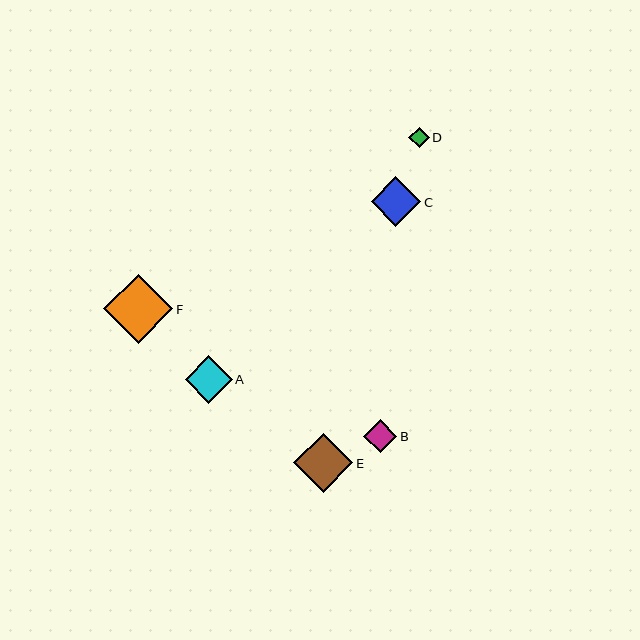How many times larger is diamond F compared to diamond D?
Diamond F is approximately 3.4 times the size of diamond D.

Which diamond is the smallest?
Diamond D is the smallest with a size of approximately 20 pixels.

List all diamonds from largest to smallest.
From largest to smallest: F, E, C, A, B, D.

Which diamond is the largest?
Diamond F is the largest with a size of approximately 69 pixels.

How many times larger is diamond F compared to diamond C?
Diamond F is approximately 1.4 times the size of diamond C.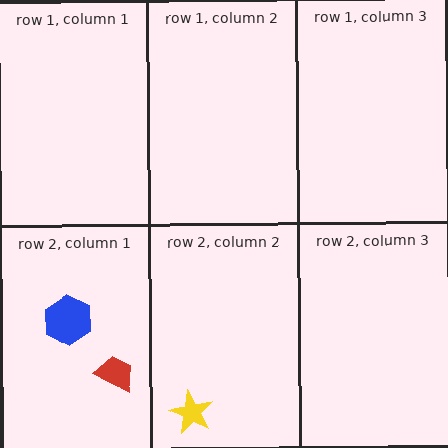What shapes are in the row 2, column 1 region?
The blue hexagon, the red trapezoid.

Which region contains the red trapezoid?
The row 2, column 1 region.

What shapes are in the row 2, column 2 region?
The yellow star.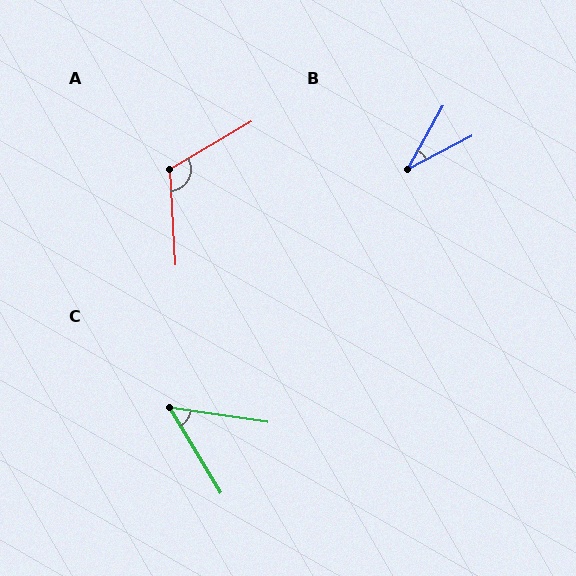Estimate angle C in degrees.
Approximately 50 degrees.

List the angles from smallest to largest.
B (33°), C (50°), A (117°).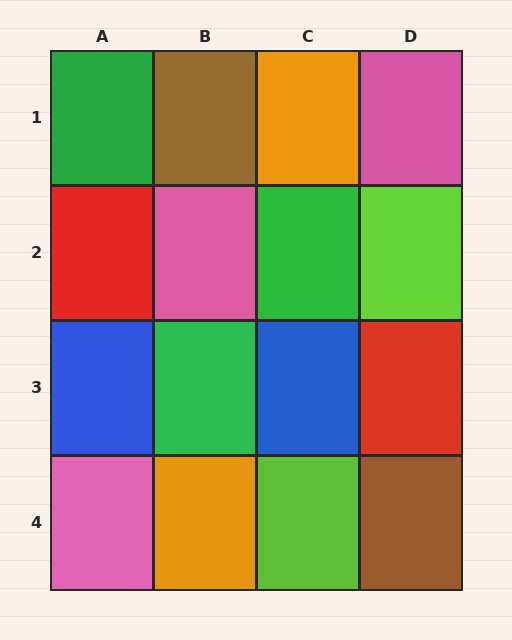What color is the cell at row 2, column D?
Lime.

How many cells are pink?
3 cells are pink.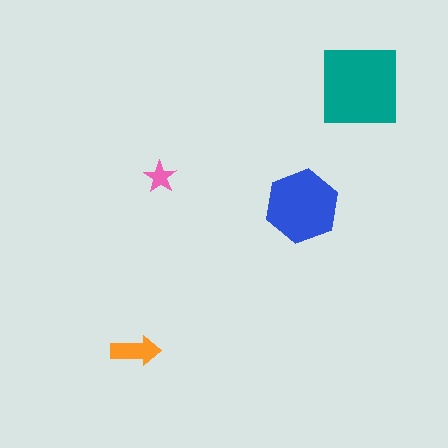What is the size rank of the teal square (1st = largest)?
1st.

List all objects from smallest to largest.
The pink star, the orange arrow, the blue hexagon, the teal square.